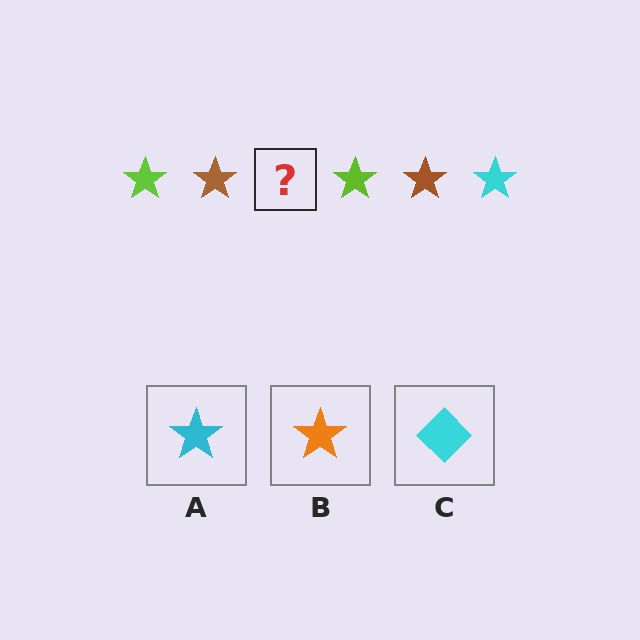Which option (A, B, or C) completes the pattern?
A.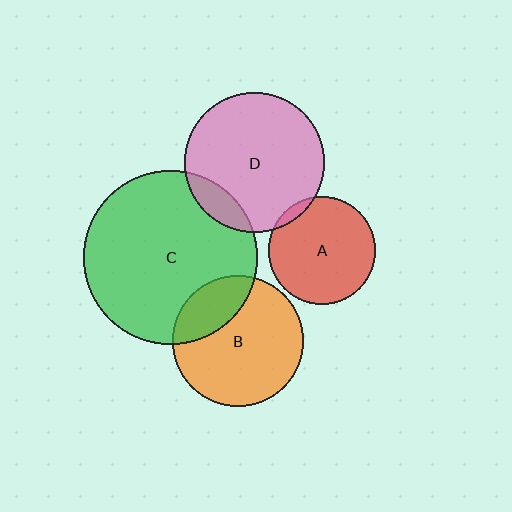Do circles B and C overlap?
Yes.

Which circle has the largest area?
Circle C (green).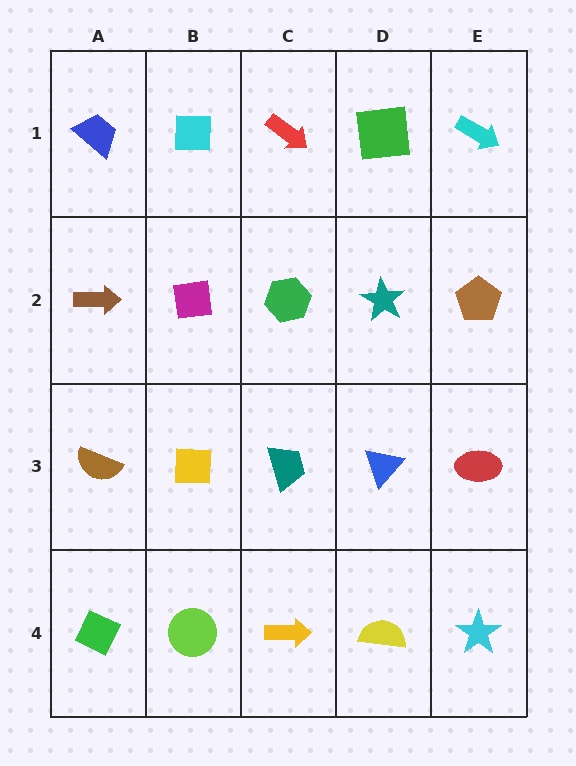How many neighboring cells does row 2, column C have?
4.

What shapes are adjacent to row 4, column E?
A red ellipse (row 3, column E), a yellow semicircle (row 4, column D).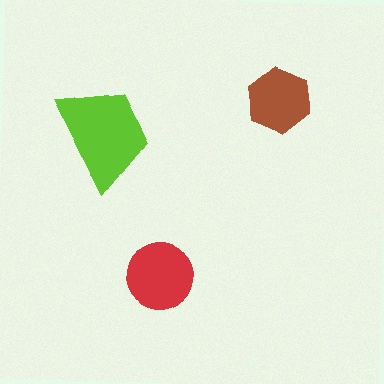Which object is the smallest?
The brown hexagon.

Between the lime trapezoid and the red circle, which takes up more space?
The lime trapezoid.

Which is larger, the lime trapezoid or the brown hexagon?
The lime trapezoid.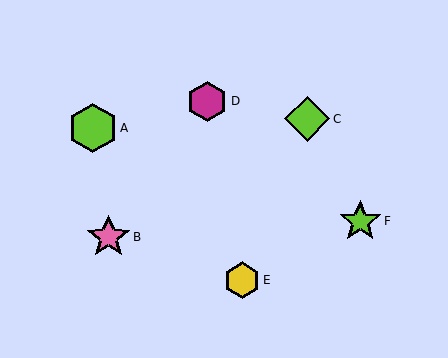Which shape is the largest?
The lime hexagon (labeled A) is the largest.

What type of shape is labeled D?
Shape D is a magenta hexagon.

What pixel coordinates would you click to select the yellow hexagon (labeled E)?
Click at (242, 280) to select the yellow hexagon E.